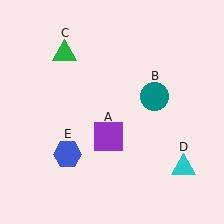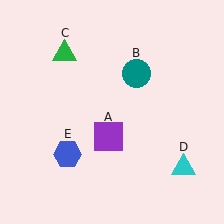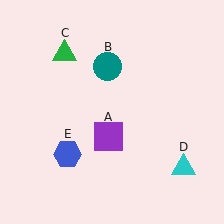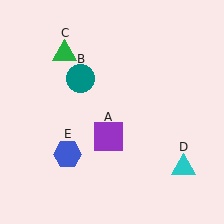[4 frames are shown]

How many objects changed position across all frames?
1 object changed position: teal circle (object B).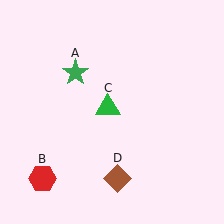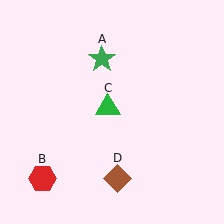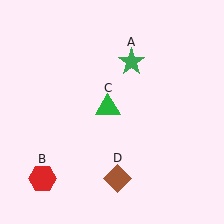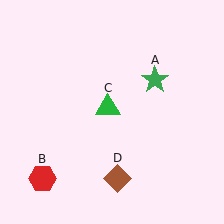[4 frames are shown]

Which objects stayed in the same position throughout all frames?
Red hexagon (object B) and green triangle (object C) and brown diamond (object D) remained stationary.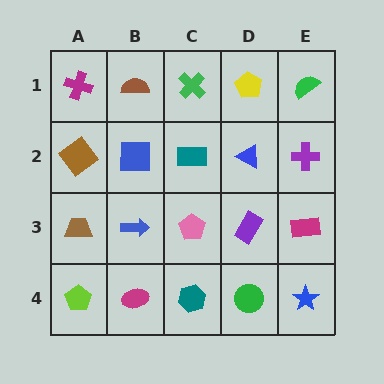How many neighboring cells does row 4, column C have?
3.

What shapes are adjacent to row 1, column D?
A blue triangle (row 2, column D), a green cross (row 1, column C), a green semicircle (row 1, column E).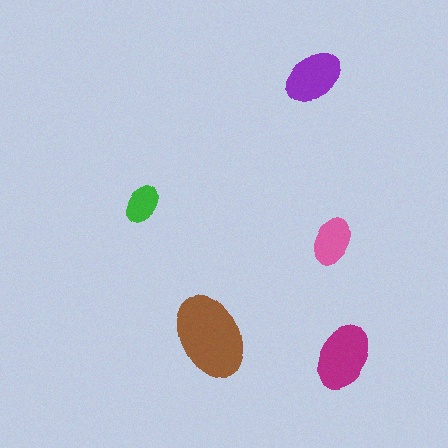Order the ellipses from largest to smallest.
the brown one, the magenta one, the purple one, the pink one, the green one.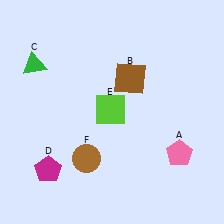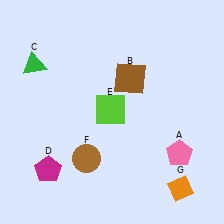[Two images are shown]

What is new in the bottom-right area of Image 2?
An orange diamond (G) was added in the bottom-right area of Image 2.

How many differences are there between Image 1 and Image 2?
There is 1 difference between the two images.